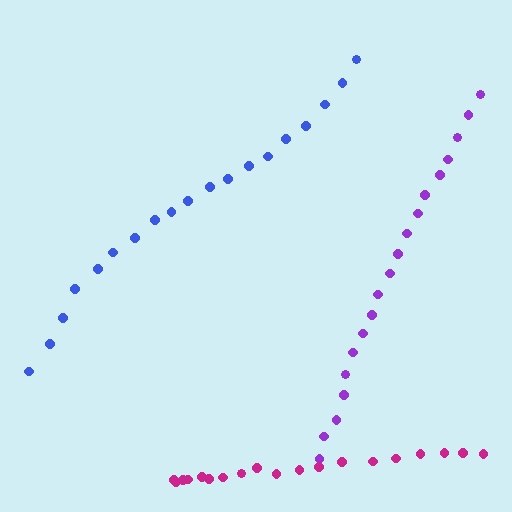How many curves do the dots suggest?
There are 3 distinct paths.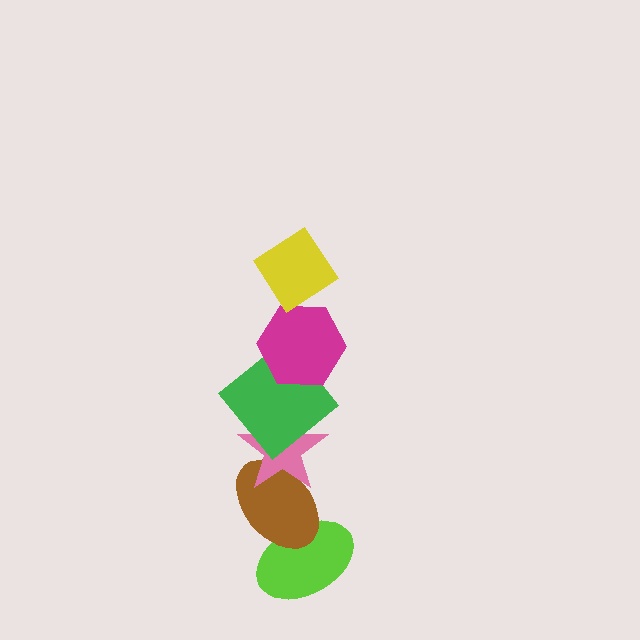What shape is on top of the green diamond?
The magenta hexagon is on top of the green diamond.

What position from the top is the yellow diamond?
The yellow diamond is 1st from the top.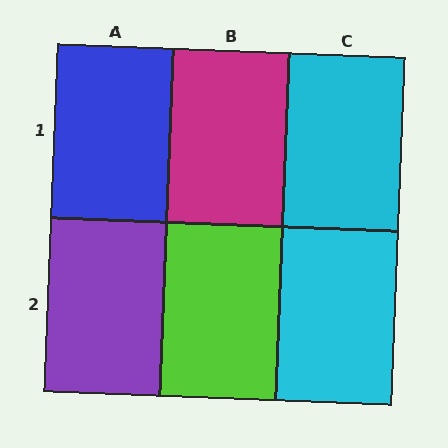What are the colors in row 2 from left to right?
Purple, lime, cyan.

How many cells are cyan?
2 cells are cyan.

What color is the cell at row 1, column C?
Cyan.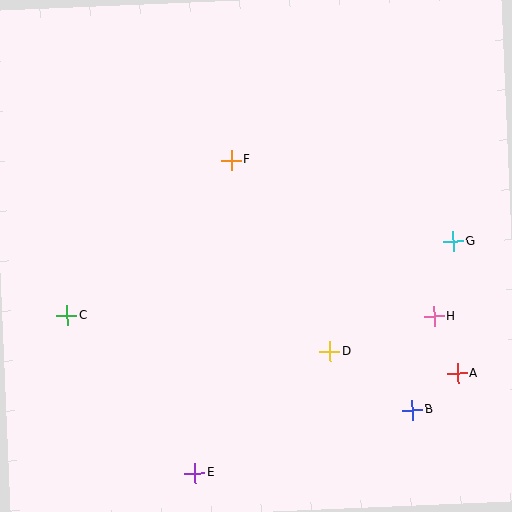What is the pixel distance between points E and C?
The distance between E and C is 203 pixels.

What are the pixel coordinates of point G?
Point G is at (453, 241).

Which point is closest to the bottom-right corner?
Point B is closest to the bottom-right corner.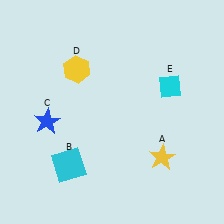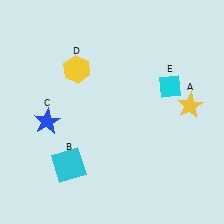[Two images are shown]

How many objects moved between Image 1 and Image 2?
1 object moved between the two images.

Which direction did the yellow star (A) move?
The yellow star (A) moved up.